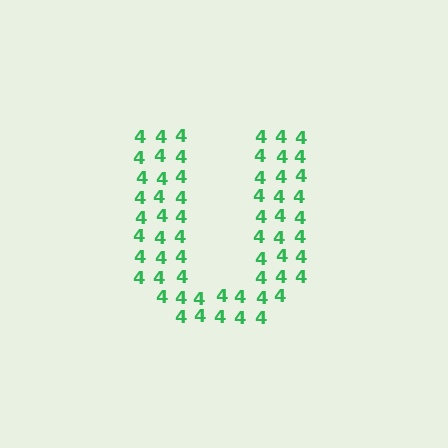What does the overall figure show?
The overall figure shows the letter U.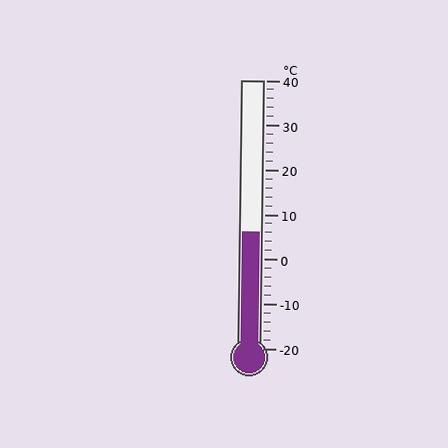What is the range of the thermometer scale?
The thermometer scale ranges from -20°C to 40°C.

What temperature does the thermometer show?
The thermometer shows approximately 6°C.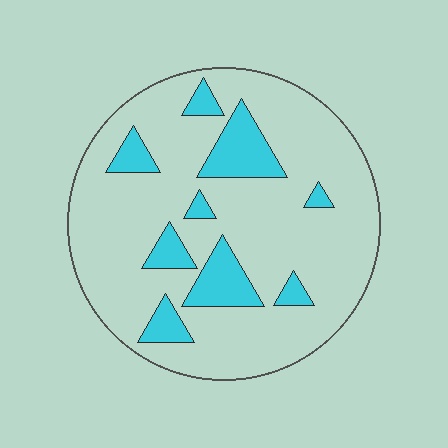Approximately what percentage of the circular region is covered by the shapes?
Approximately 20%.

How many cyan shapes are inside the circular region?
9.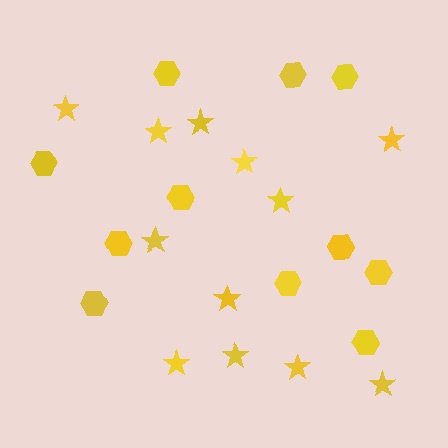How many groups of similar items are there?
There are 2 groups: one group of hexagons (11) and one group of stars (12).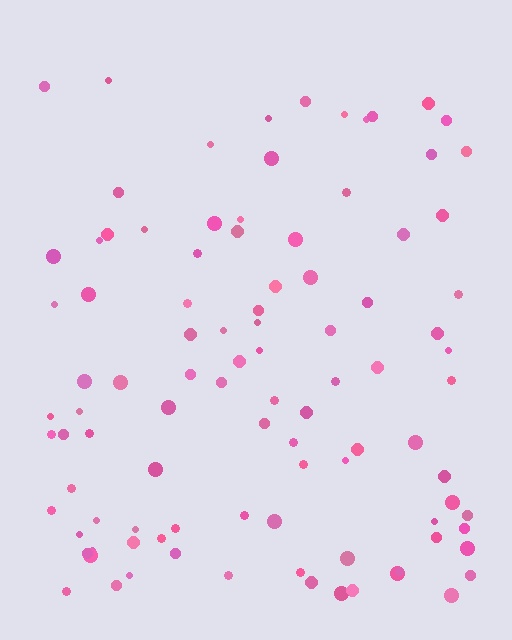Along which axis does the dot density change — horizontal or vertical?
Vertical.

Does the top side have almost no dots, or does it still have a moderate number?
Still a moderate number, just noticeably fewer than the bottom.